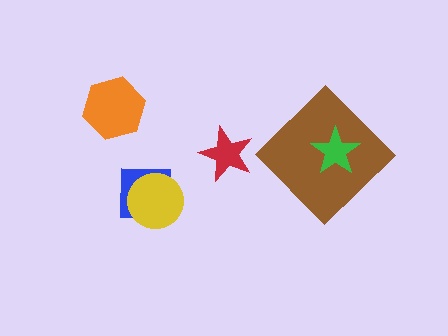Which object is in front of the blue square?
The yellow circle is in front of the blue square.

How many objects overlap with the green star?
1 object overlaps with the green star.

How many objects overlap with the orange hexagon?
0 objects overlap with the orange hexagon.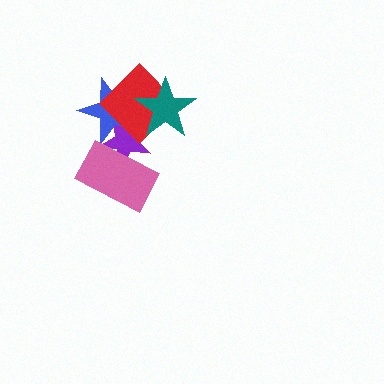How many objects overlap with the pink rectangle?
1 object overlaps with the pink rectangle.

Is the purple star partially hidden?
Yes, it is partially covered by another shape.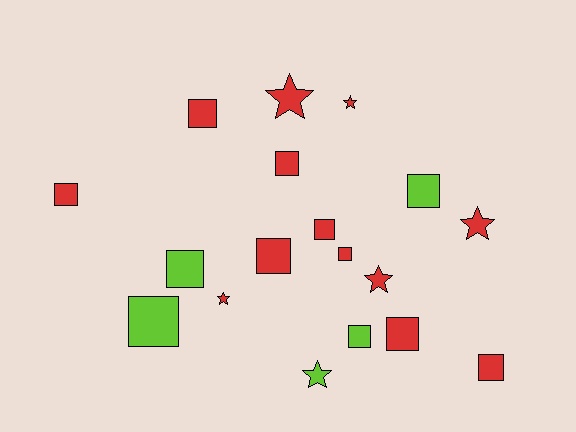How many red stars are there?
There are 5 red stars.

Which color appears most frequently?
Red, with 13 objects.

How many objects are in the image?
There are 18 objects.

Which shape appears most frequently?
Square, with 12 objects.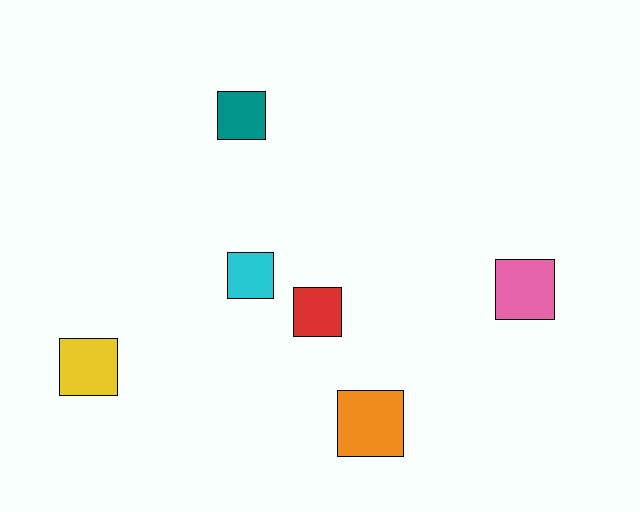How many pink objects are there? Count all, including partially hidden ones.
There is 1 pink object.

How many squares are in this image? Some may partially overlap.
There are 6 squares.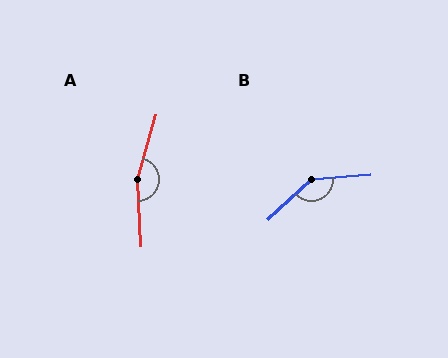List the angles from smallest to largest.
B (141°), A (161°).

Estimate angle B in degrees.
Approximately 141 degrees.